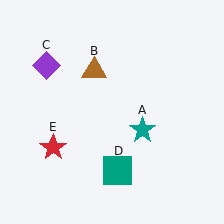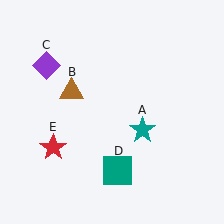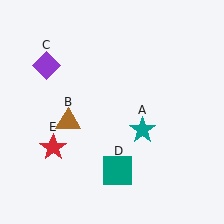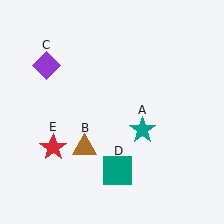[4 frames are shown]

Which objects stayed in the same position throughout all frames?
Teal star (object A) and purple diamond (object C) and teal square (object D) and red star (object E) remained stationary.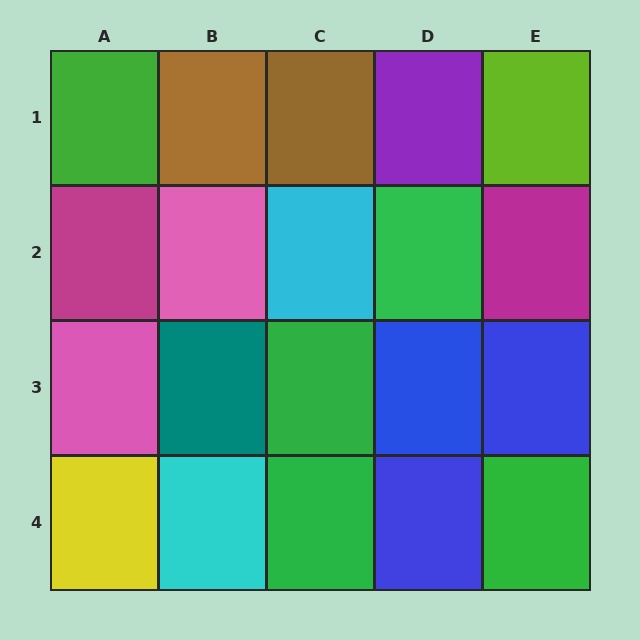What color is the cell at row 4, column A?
Yellow.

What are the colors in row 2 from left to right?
Magenta, pink, cyan, green, magenta.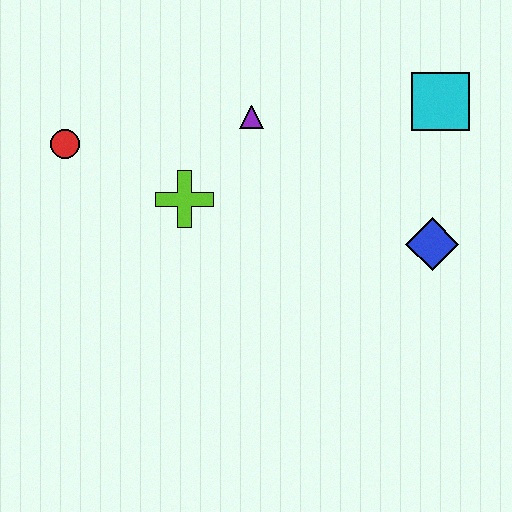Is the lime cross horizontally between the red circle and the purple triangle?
Yes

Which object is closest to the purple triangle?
The lime cross is closest to the purple triangle.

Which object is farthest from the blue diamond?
The red circle is farthest from the blue diamond.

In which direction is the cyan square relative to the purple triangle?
The cyan square is to the right of the purple triangle.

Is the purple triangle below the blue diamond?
No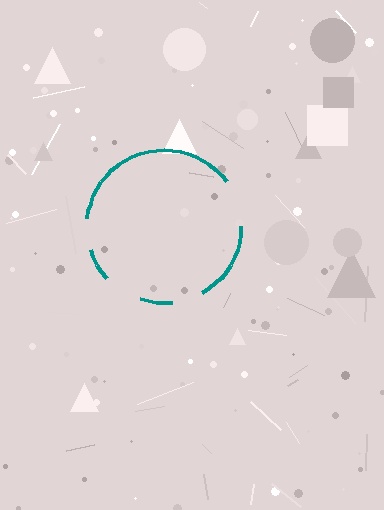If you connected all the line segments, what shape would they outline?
They would outline a circle.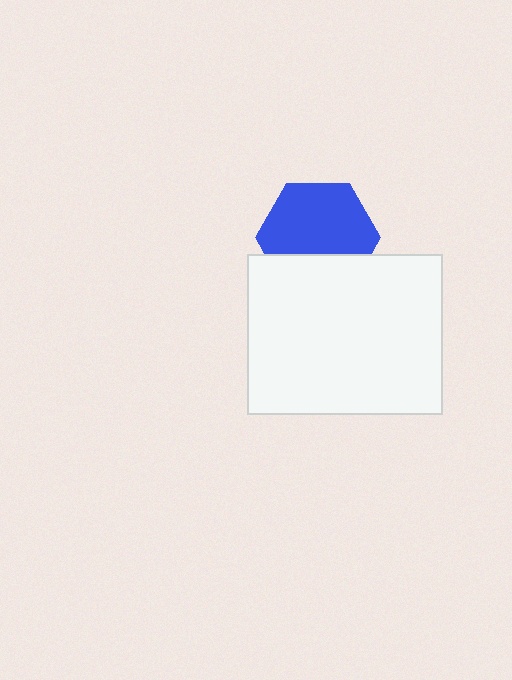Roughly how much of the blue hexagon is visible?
Most of it is visible (roughly 67%).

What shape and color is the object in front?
The object in front is a white rectangle.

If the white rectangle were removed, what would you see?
You would see the complete blue hexagon.